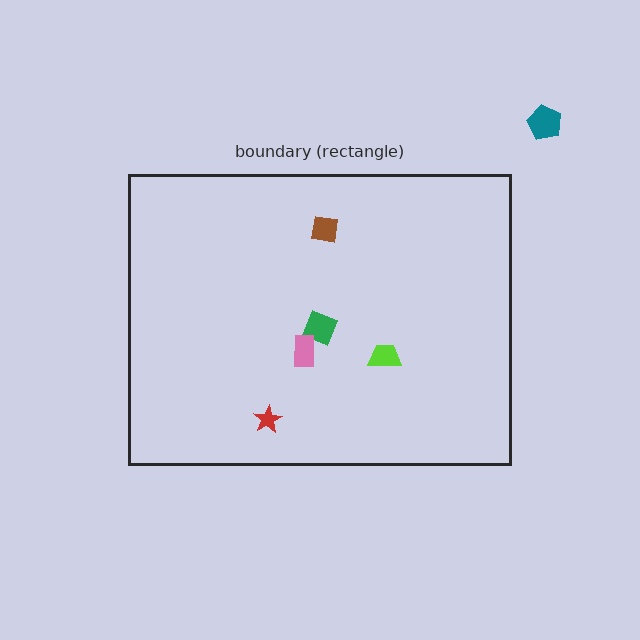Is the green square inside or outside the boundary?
Inside.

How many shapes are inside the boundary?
5 inside, 1 outside.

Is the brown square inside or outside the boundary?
Inside.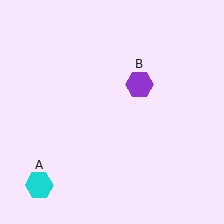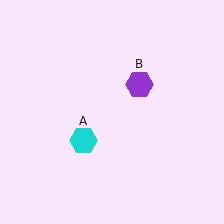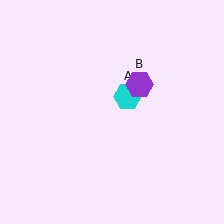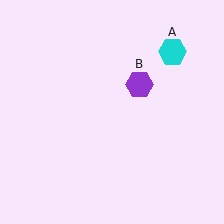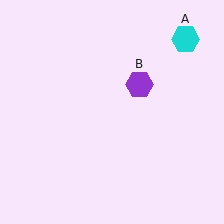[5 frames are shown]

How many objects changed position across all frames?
1 object changed position: cyan hexagon (object A).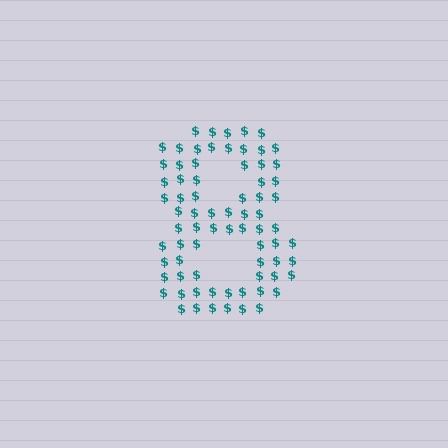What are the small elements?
The small elements are dollar signs.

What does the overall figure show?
The overall figure shows the digit 8.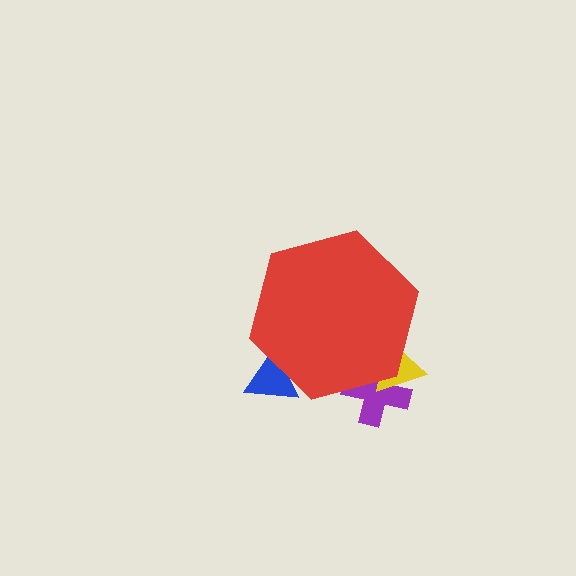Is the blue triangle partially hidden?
Yes, the blue triangle is partially hidden behind the red hexagon.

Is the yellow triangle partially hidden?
Yes, the yellow triangle is partially hidden behind the red hexagon.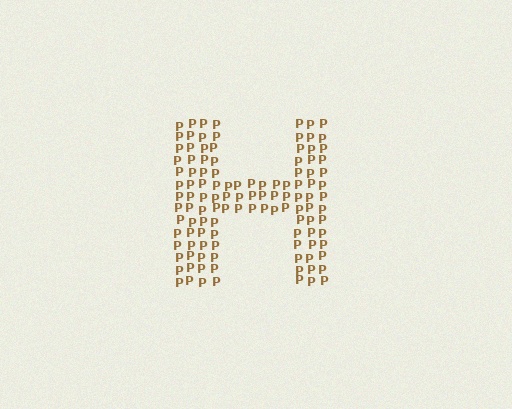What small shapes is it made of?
It is made of small letter P's.